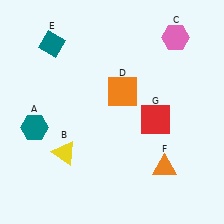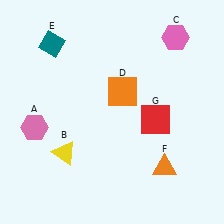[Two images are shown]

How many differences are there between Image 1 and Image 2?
There is 1 difference between the two images.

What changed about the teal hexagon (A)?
In Image 1, A is teal. In Image 2, it changed to pink.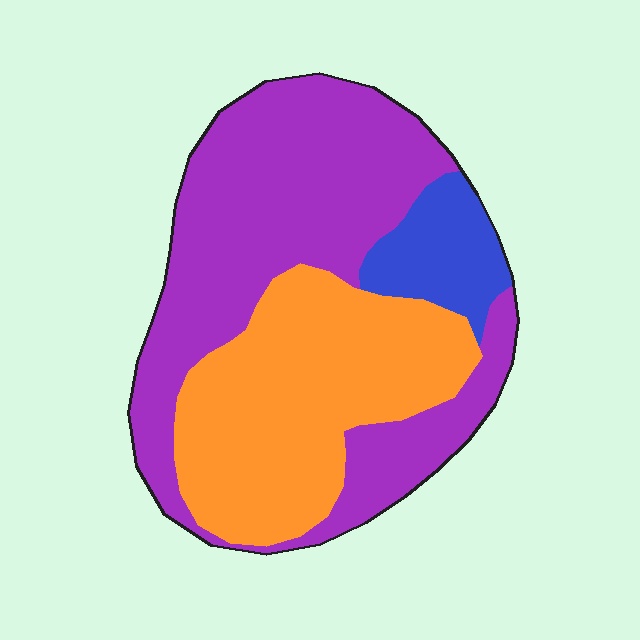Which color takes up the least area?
Blue, at roughly 10%.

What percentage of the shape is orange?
Orange takes up about three eighths (3/8) of the shape.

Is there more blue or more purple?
Purple.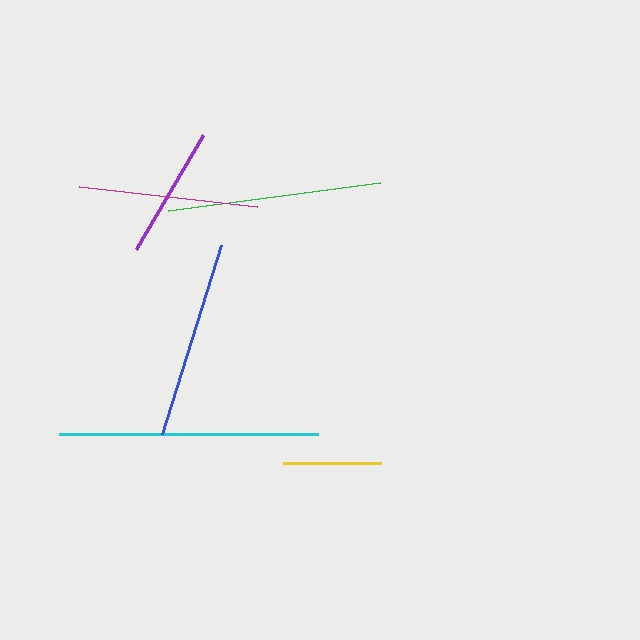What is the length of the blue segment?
The blue segment is approximately 198 pixels long.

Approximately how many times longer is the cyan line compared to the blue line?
The cyan line is approximately 1.3 times the length of the blue line.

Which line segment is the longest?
The cyan line is the longest at approximately 259 pixels.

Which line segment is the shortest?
The yellow line is the shortest at approximately 98 pixels.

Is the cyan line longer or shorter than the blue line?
The cyan line is longer than the blue line.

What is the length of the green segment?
The green segment is approximately 215 pixels long.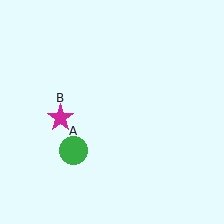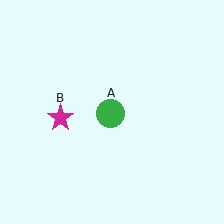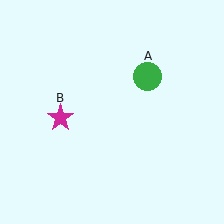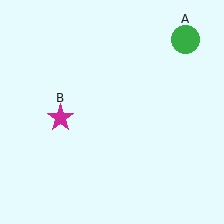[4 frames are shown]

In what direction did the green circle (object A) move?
The green circle (object A) moved up and to the right.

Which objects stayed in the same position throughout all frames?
Magenta star (object B) remained stationary.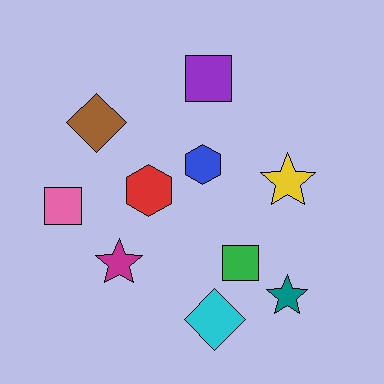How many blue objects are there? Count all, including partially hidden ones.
There is 1 blue object.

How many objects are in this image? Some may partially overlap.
There are 10 objects.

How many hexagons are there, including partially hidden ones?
There are 2 hexagons.